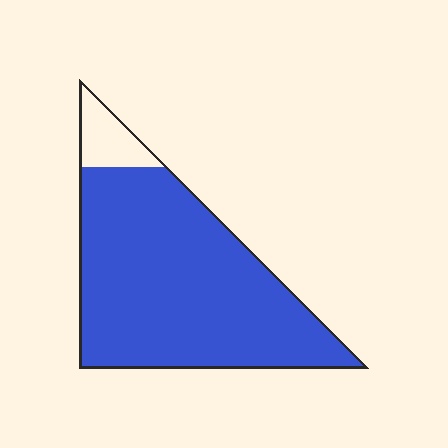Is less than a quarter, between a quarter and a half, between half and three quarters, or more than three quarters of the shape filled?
More than three quarters.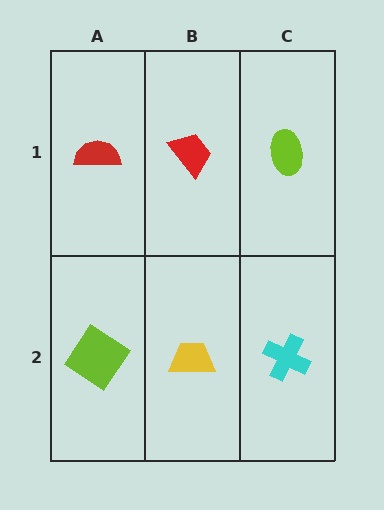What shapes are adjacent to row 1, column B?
A yellow trapezoid (row 2, column B), a red semicircle (row 1, column A), a lime ellipse (row 1, column C).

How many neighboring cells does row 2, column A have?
2.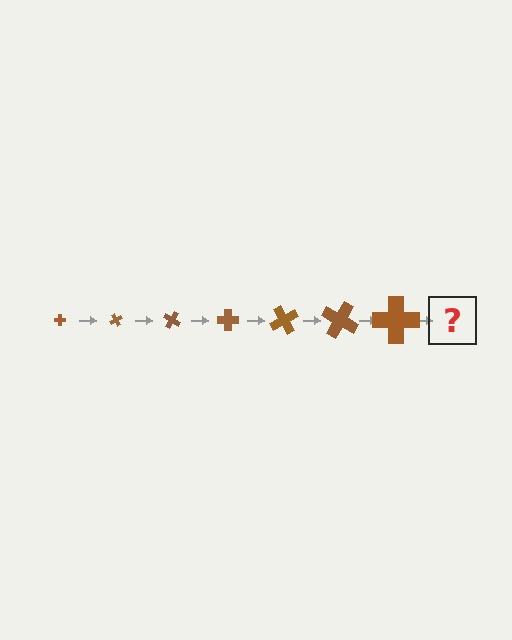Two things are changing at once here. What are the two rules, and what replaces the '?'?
The two rules are that the cross grows larger each step and it rotates 60 degrees each step. The '?' should be a cross, larger than the previous one and rotated 420 degrees from the start.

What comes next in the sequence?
The next element should be a cross, larger than the previous one and rotated 420 degrees from the start.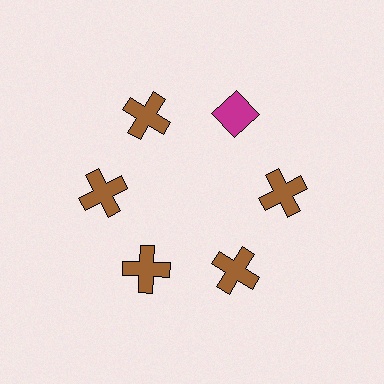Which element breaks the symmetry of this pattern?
The magenta diamond at roughly the 1 o'clock position breaks the symmetry. All other shapes are brown crosses.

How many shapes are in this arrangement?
There are 6 shapes arranged in a ring pattern.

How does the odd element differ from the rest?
It differs in both color (magenta instead of brown) and shape (diamond instead of cross).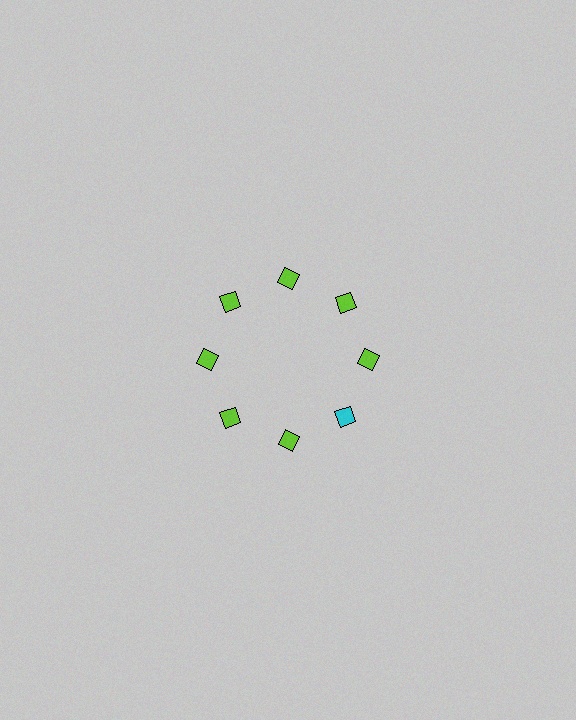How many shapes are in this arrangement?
There are 8 shapes arranged in a ring pattern.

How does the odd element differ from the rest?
It has a different color: cyan instead of lime.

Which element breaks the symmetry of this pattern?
The cyan square at roughly the 4 o'clock position breaks the symmetry. All other shapes are lime squares.